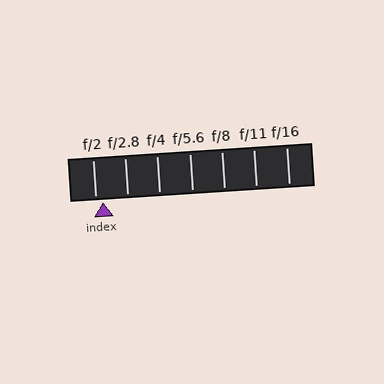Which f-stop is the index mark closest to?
The index mark is closest to f/2.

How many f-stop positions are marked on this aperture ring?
There are 7 f-stop positions marked.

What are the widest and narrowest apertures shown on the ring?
The widest aperture shown is f/2 and the narrowest is f/16.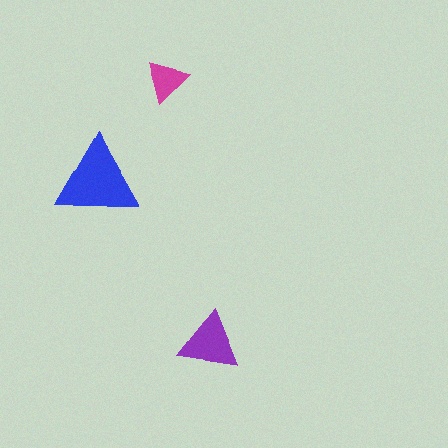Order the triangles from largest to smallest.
the blue one, the purple one, the magenta one.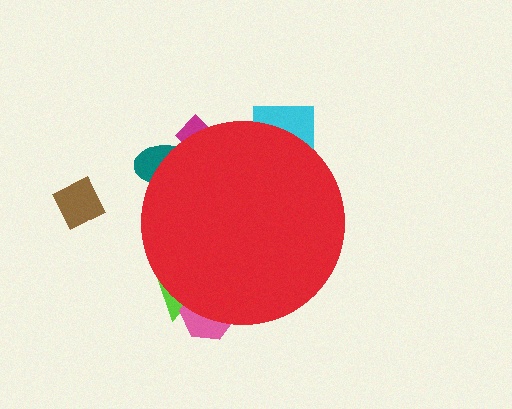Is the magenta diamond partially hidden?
Yes, the magenta diamond is partially hidden behind the red circle.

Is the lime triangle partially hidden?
Yes, the lime triangle is partially hidden behind the red circle.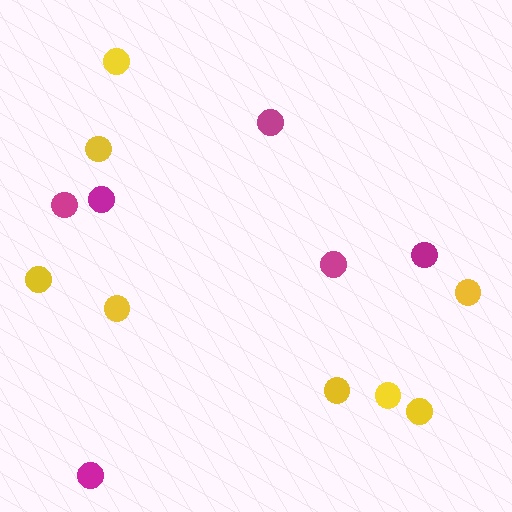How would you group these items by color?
There are 2 groups: one group of magenta circles (6) and one group of yellow circles (8).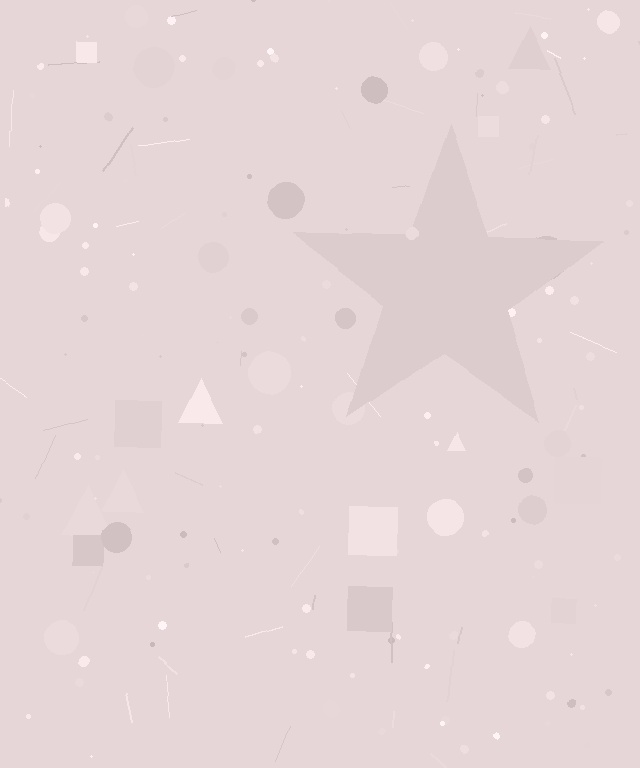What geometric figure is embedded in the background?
A star is embedded in the background.